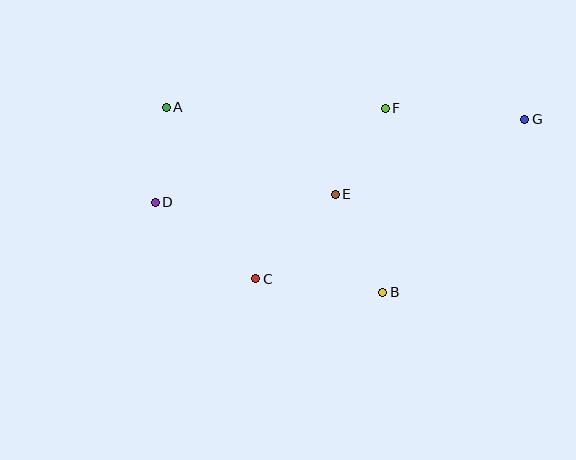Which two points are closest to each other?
Points A and D are closest to each other.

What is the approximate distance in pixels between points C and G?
The distance between C and G is approximately 313 pixels.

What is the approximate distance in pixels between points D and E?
The distance between D and E is approximately 180 pixels.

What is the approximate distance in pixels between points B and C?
The distance between B and C is approximately 128 pixels.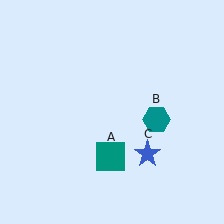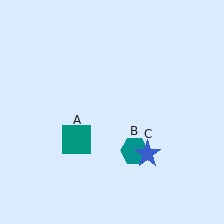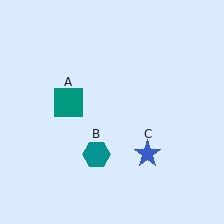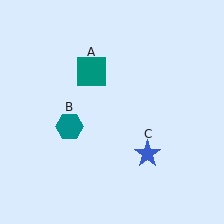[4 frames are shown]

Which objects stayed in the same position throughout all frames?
Blue star (object C) remained stationary.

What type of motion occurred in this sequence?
The teal square (object A), teal hexagon (object B) rotated clockwise around the center of the scene.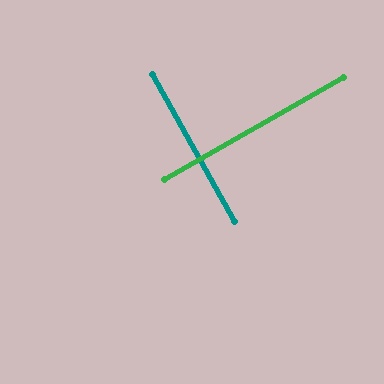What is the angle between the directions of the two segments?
Approximately 89 degrees.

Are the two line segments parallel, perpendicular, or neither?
Perpendicular — they meet at approximately 89°.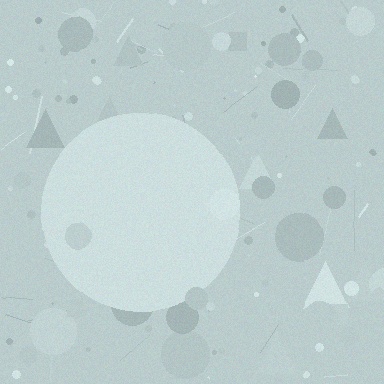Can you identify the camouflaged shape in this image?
The camouflaged shape is a circle.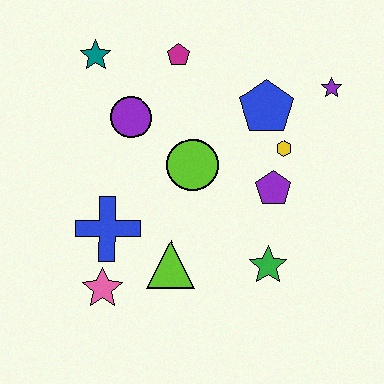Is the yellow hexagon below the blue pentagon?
Yes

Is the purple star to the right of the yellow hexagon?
Yes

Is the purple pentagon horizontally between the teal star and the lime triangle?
No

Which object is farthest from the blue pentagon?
The pink star is farthest from the blue pentagon.